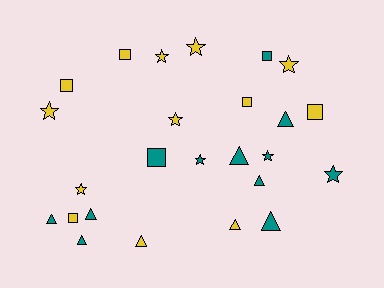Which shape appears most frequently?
Triangle, with 9 objects.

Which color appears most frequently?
Yellow, with 13 objects.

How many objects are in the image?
There are 25 objects.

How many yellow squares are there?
There are 5 yellow squares.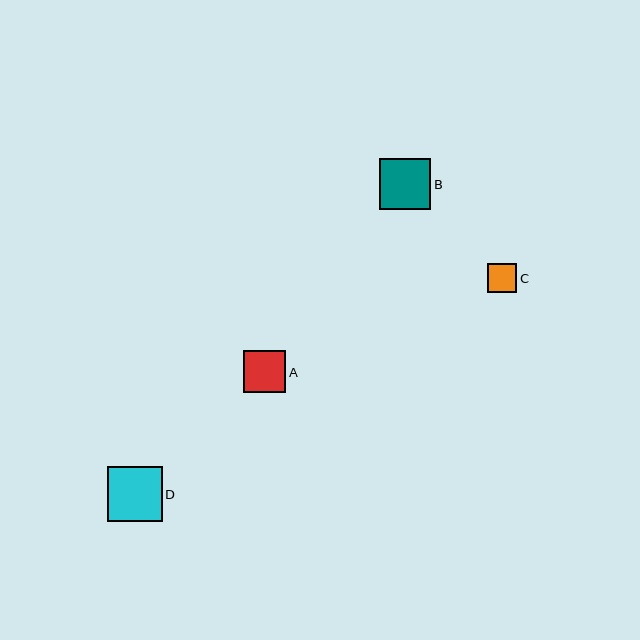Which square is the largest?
Square D is the largest with a size of approximately 55 pixels.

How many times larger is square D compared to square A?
Square D is approximately 1.3 times the size of square A.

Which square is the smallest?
Square C is the smallest with a size of approximately 29 pixels.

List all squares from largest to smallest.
From largest to smallest: D, B, A, C.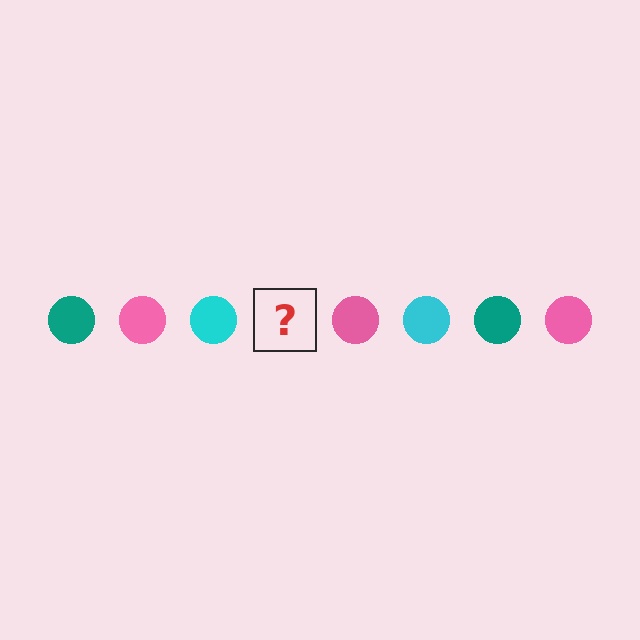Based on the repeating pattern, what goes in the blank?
The blank should be a teal circle.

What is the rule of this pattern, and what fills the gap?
The rule is that the pattern cycles through teal, pink, cyan circles. The gap should be filled with a teal circle.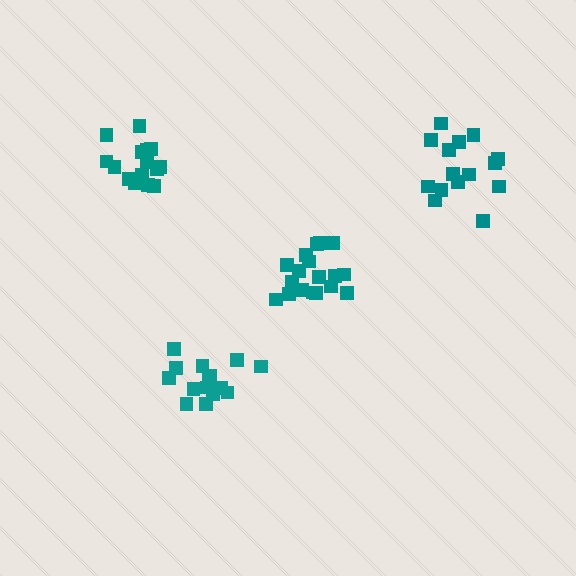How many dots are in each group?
Group 1: 15 dots, Group 2: 18 dots, Group 3: 15 dots, Group 4: 16 dots (64 total).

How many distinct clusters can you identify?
There are 4 distinct clusters.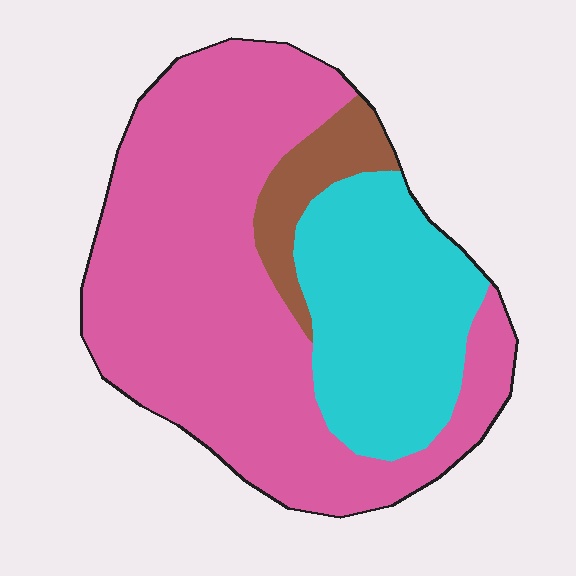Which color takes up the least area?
Brown, at roughly 10%.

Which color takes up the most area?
Pink, at roughly 65%.